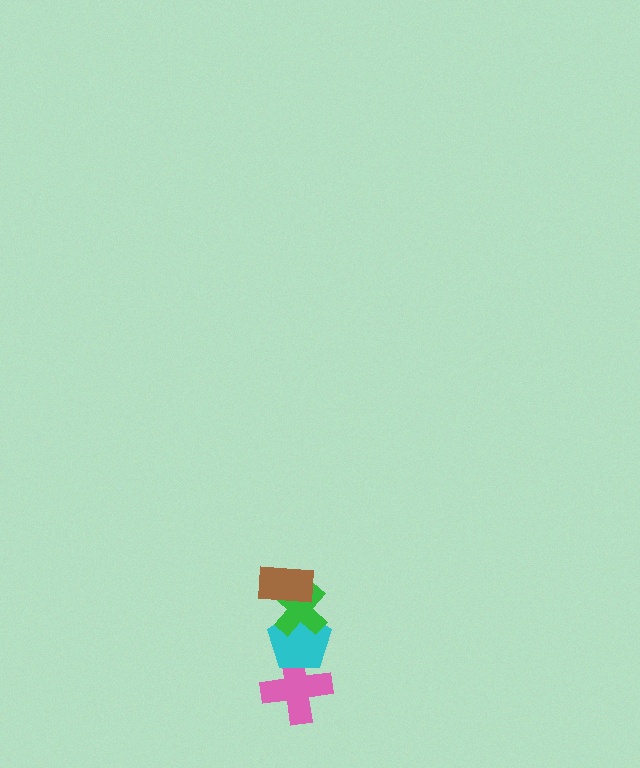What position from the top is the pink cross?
The pink cross is 4th from the top.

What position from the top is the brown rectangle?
The brown rectangle is 1st from the top.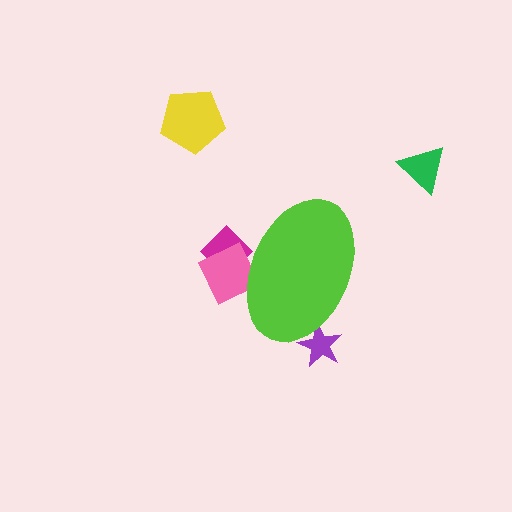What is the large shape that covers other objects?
A lime ellipse.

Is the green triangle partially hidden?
No, the green triangle is fully visible.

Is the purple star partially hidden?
Yes, the purple star is partially hidden behind the lime ellipse.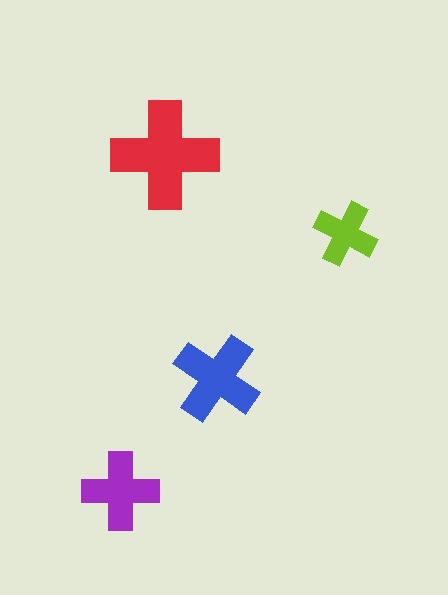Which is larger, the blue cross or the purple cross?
The blue one.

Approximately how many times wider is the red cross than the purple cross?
About 1.5 times wider.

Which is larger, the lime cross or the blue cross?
The blue one.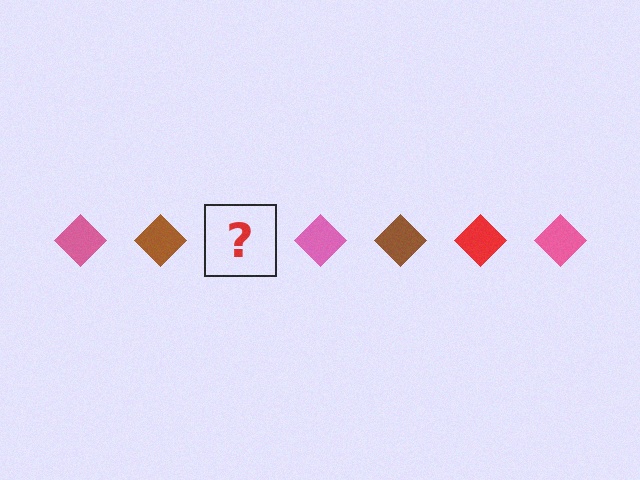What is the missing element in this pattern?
The missing element is a red diamond.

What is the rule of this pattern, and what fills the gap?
The rule is that the pattern cycles through pink, brown, red diamonds. The gap should be filled with a red diamond.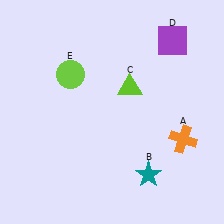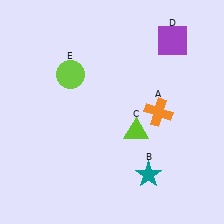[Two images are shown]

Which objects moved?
The objects that moved are: the orange cross (A), the lime triangle (C).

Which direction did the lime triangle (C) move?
The lime triangle (C) moved down.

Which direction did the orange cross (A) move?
The orange cross (A) moved up.